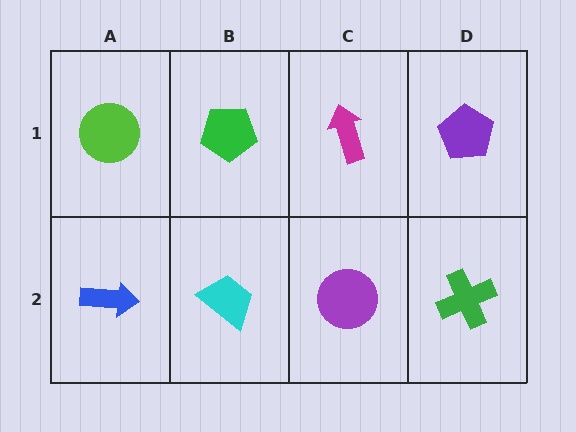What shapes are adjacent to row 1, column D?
A green cross (row 2, column D), a magenta arrow (row 1, column C).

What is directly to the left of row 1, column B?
A lime circle.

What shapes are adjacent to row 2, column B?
A green pentagon (row 1, column B), a blue arrow (row 2, column A), a purple circle (row 2, column C).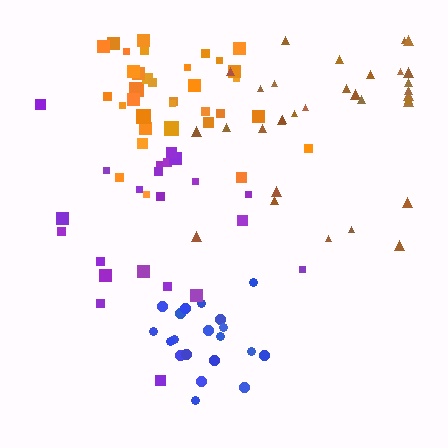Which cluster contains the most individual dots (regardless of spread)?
Orange (34).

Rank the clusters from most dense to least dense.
blue, orange, brown, purple.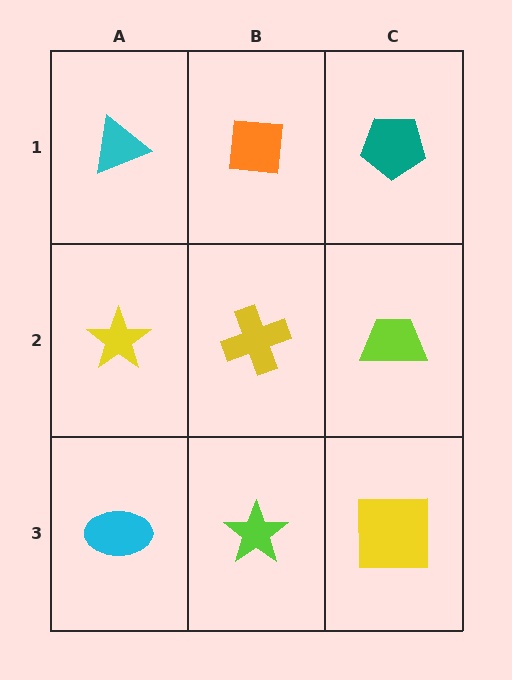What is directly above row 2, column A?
A cyan triangle.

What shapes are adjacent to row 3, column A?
A yellow star (row 2, column A), a lime star (row 3, column B).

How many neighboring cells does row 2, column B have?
4.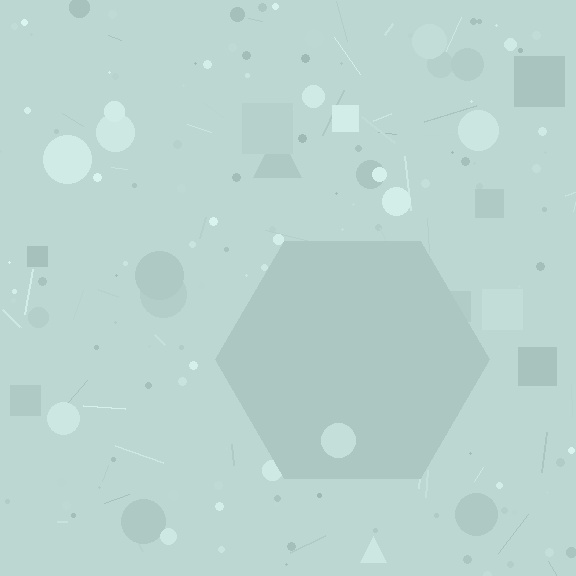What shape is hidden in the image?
A hexagon is hidden in the image.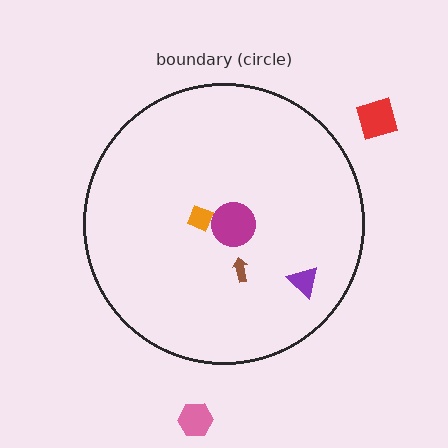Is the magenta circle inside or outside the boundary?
Inside.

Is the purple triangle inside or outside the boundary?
Inside.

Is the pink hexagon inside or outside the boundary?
Outside.